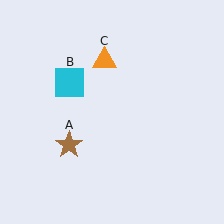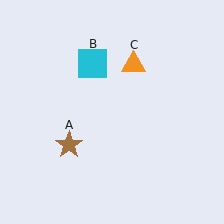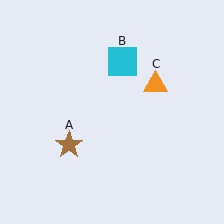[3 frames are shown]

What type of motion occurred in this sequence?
The cyan square (object B), orange triangle (object C) rotated clockwise around the center of the scene.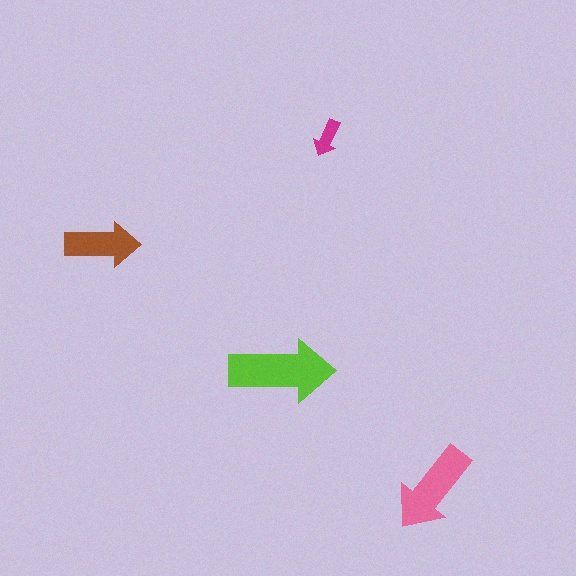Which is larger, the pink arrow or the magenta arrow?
The pink one.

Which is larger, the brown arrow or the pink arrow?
The pink one.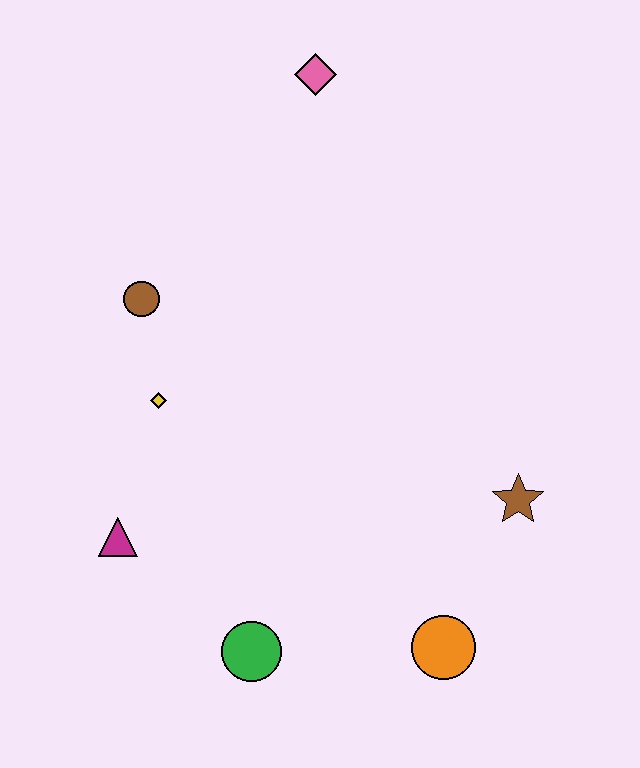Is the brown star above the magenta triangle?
Yes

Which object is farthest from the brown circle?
The orange circle is farthest from the brown circle.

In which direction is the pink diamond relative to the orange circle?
The pink diamond is above the orange circle.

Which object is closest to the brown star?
The orange circle is closest to the brown star.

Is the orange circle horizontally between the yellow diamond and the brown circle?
No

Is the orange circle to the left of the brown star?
Yes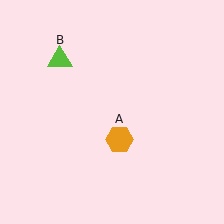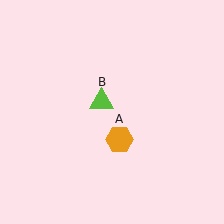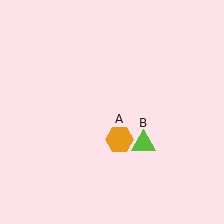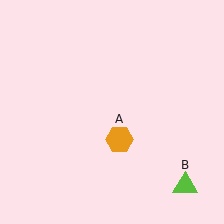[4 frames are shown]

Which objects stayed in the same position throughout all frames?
Orange hexagon (object A) remained stationary.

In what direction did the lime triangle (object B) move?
The lime triangle (object B) moved down and to the right.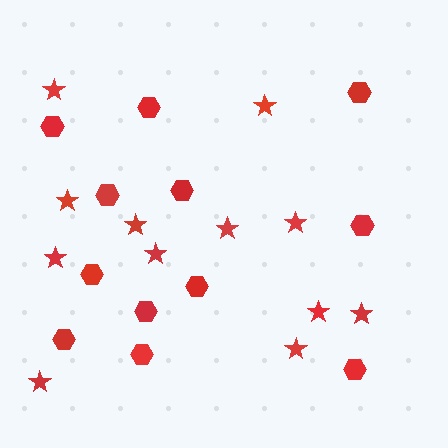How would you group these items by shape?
There are 2 groups: one group of hexagons (12) and one group of stars (12).